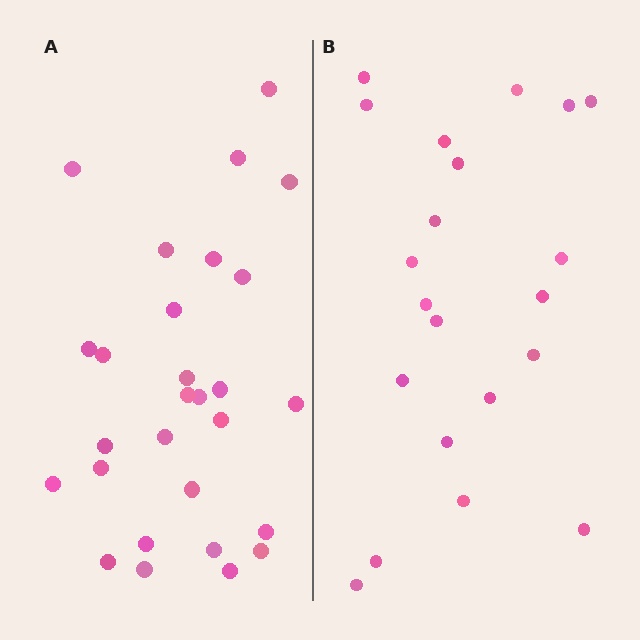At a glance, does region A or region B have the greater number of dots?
Region A (the left region) has more dots.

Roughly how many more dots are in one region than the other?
Region A has roughly 8 or so more dots than region B.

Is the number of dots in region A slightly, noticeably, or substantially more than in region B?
Region A has noticeably more, but not dramatically so. The ratio is roughly 1.3 to 1.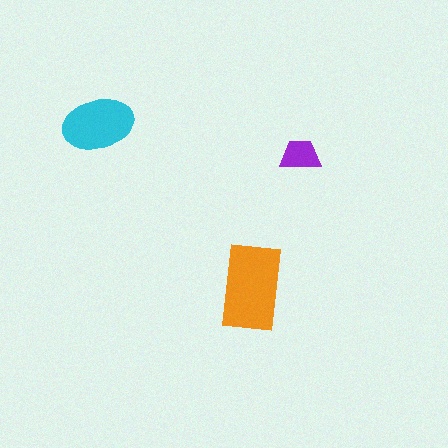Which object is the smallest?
The purple trapezoid.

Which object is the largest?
The orange rectangle.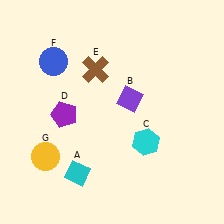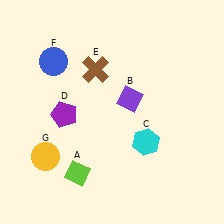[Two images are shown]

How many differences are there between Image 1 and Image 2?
There is 1 difference between the two images.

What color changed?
The diamond (A) changed from cyan in Image 1 to lime in Image 2.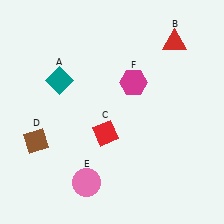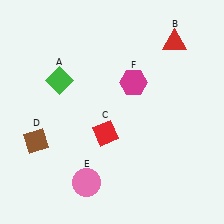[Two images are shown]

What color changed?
The diamond (A) changed from teal in Image 1 to green in Image 2.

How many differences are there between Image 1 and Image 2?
There is 1 difference between the two images.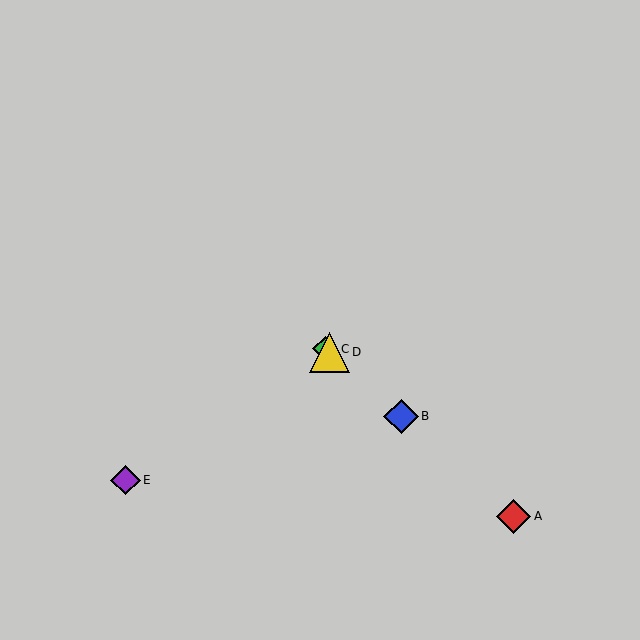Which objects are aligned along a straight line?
Objects A, B, C, D are aligned along a straight line.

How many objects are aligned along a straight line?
4 objects (A, B, C, D) are aligned along a straight line.